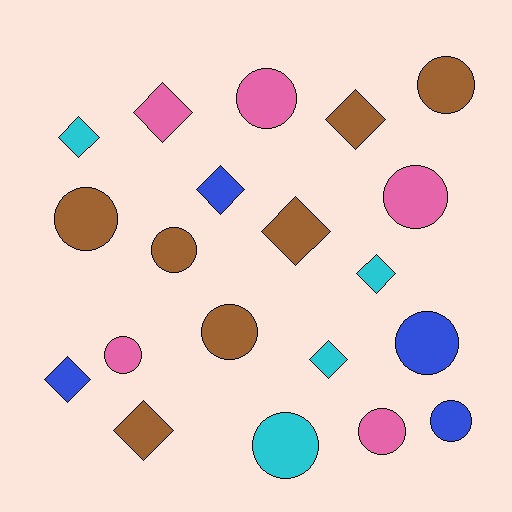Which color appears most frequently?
Brown, with 7 objects.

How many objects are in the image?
There are 20 objects.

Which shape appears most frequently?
Circle, with 11 objects.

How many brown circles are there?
There are 4 brown circles.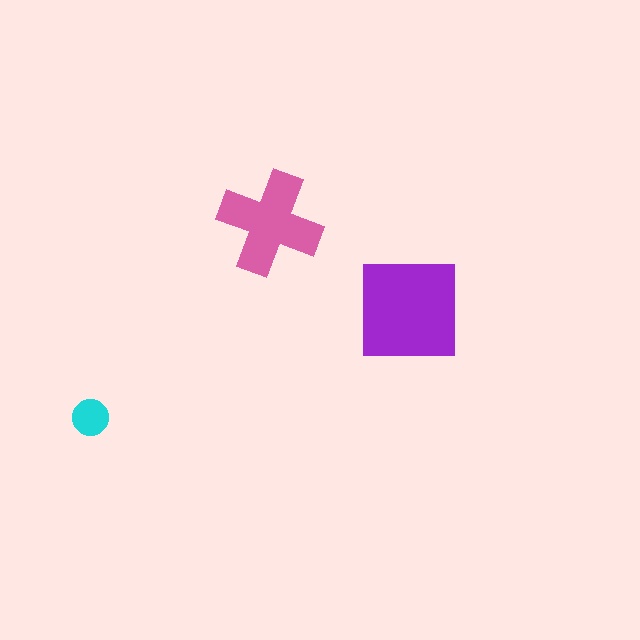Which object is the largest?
The purple square.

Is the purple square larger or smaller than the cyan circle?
Larger.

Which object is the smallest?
The cyan circle.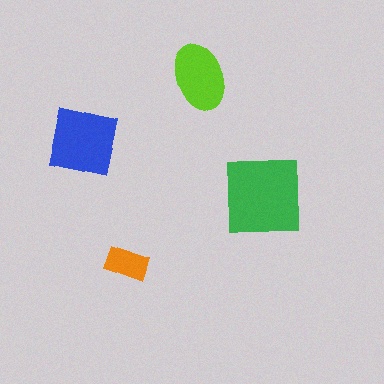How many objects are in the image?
There are 4 objects in the image.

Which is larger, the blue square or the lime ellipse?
The blue square.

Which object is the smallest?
The orange rectangle.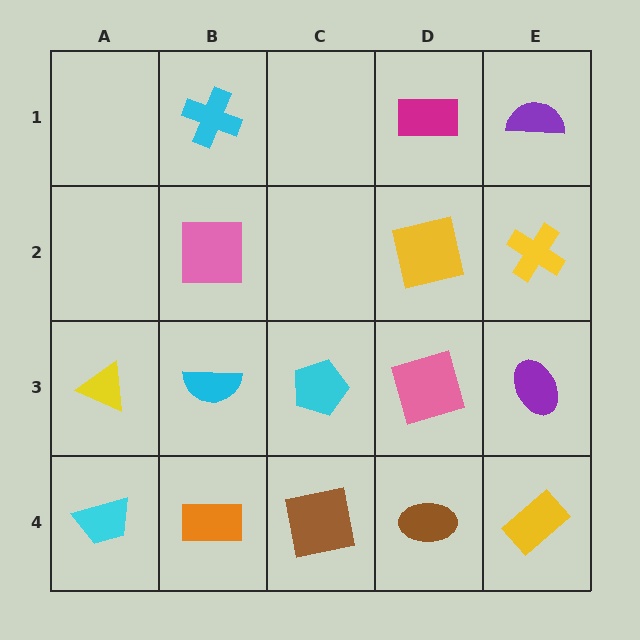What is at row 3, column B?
A cyan semicircle.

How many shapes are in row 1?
3 shapes.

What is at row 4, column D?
A brown ellipse.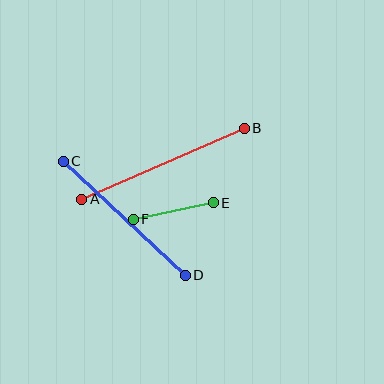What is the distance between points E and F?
The distance is approximately 82 pixels.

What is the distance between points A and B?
The distance is approximately 178 pixels.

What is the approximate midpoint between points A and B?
The midpoint is at approximately (163, 164) pixels.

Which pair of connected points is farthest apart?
Points A and B are farthest apart.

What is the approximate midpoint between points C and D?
The midpoint is at approximately (124, 218) pixels.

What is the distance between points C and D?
The distance is approximately 167 pixels.